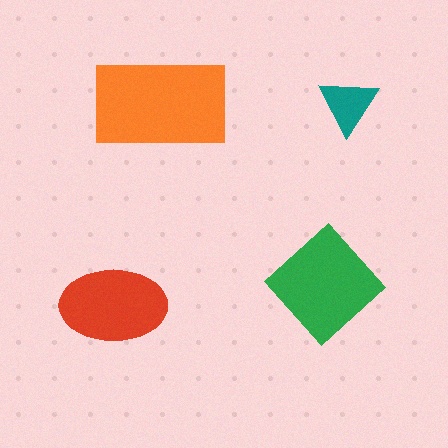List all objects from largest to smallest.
The orange rectangle, the green diamond, the red ellipse, the teal triangle.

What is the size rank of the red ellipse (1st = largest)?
3rd.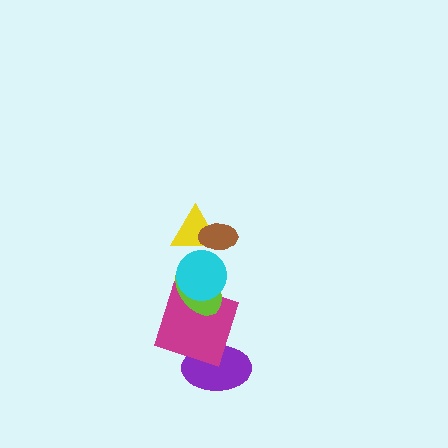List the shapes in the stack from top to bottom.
From top to bottom: the brown ellipse, the yellow triangle, the cyan circle, the lime ellipse, the magenta square, the purple ellipse.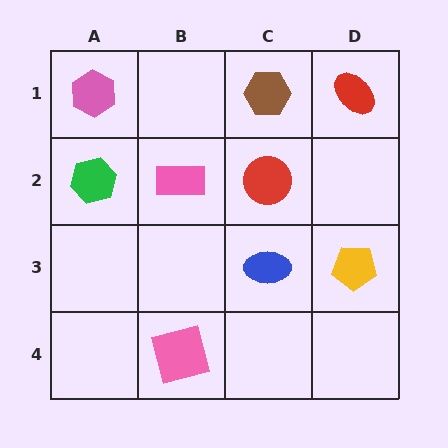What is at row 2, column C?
A red circle.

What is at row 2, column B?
A pink rectangle.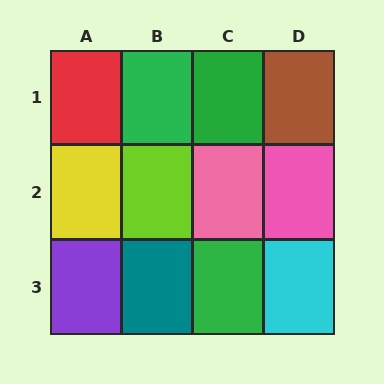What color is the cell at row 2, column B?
Lime.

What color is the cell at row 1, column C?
Green.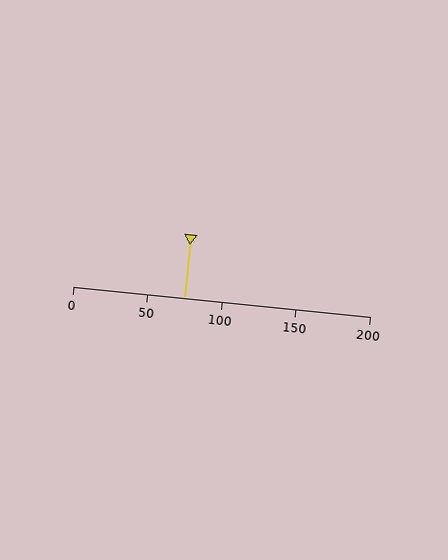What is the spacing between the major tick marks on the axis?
The major ticks are spaced 50 apart.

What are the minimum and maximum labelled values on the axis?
The axis runs from 0 to 200.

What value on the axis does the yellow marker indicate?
The marker indicates approximately 75.